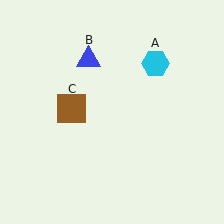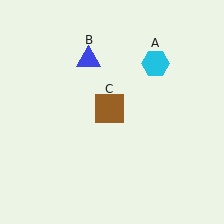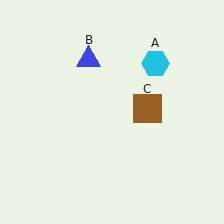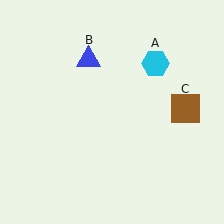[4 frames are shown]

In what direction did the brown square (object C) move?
The brown square (object C) moved right.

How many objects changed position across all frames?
1 object changed position: brown square (object C).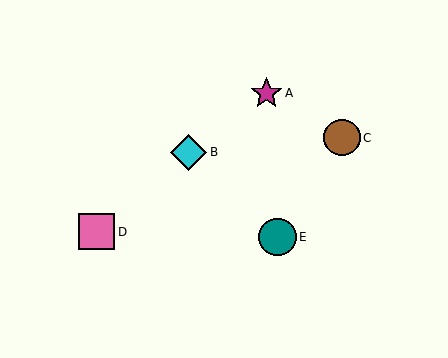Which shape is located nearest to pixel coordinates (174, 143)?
The cyan diamond (labeled B) at (189, 152) is nearest to that location.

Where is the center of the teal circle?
The center of the teal circle is at (277, 237).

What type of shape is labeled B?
Shape B is a cyan diamond.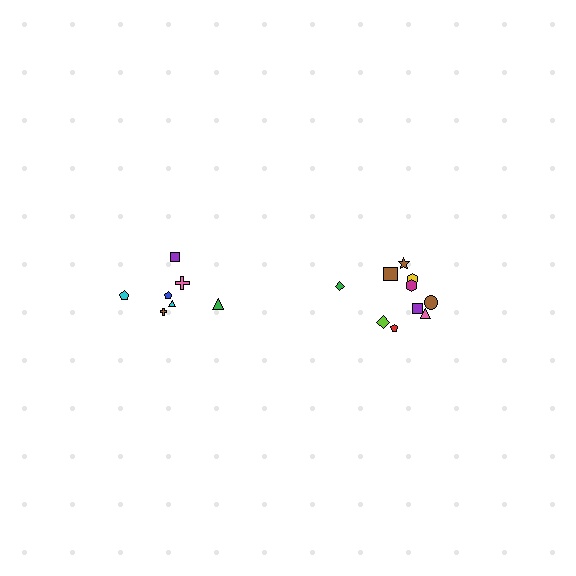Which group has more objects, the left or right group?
The right group.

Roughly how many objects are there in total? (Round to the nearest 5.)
Roughly 15 objects in total.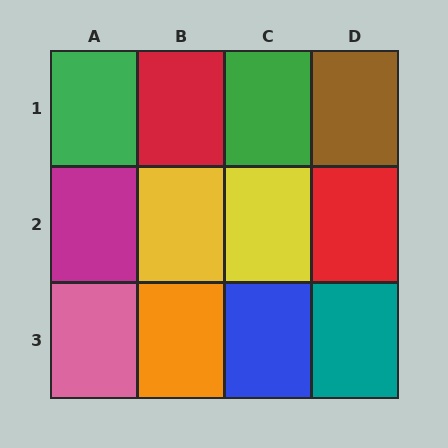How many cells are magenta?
1 cell is magenta.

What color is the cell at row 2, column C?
Yellow.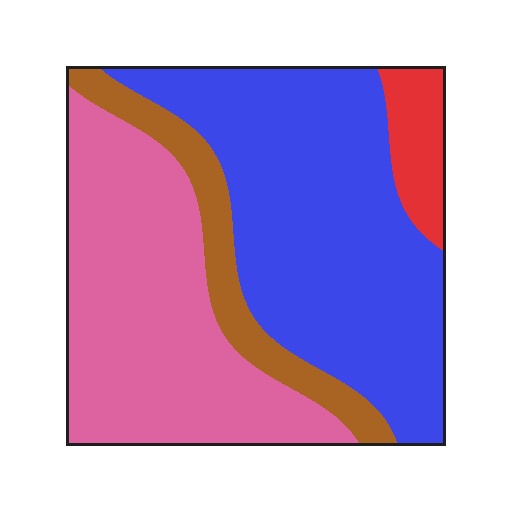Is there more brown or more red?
Brown.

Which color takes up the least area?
Red, at roughly 5%.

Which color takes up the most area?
Blue, at roughly 45%.